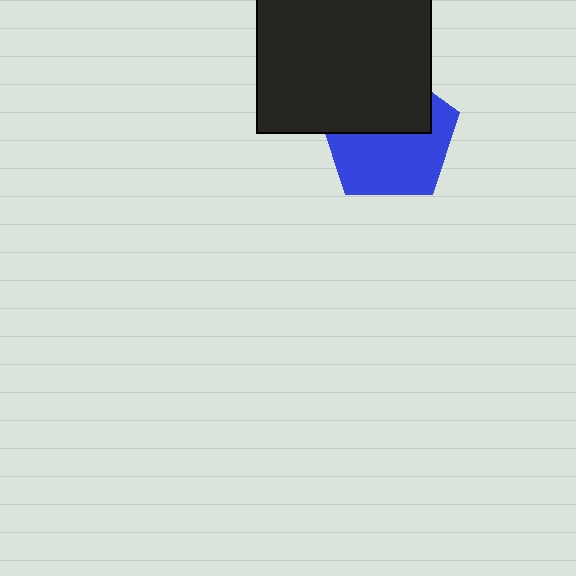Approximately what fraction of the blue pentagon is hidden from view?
Roughly 43% of the blue pentagon is hidden behind the black square.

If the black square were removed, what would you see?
You would see the complete blue pentagon.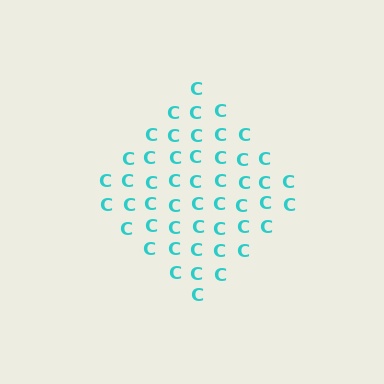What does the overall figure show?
The overall figure shows a diamond.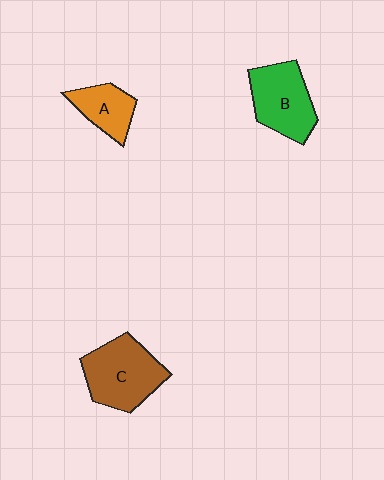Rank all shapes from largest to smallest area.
From largest to smallest: C (brown), B (green), A (orange).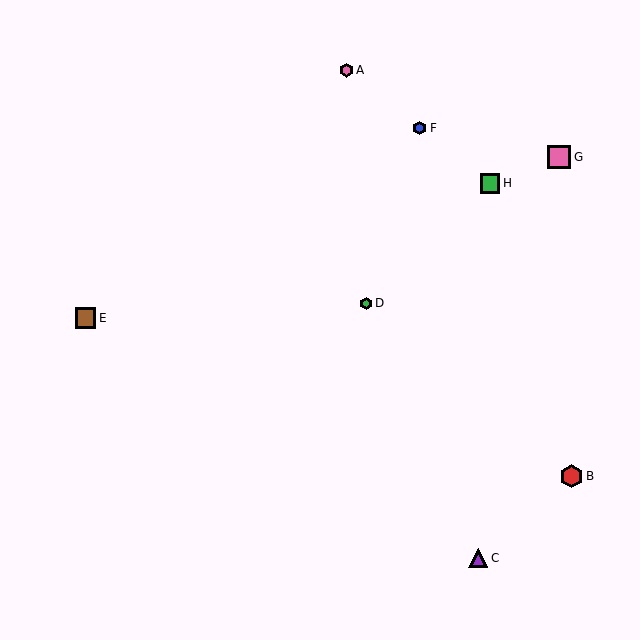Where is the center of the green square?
The center of the green square is at (490, 183).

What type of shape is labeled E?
Shape E is a brown square.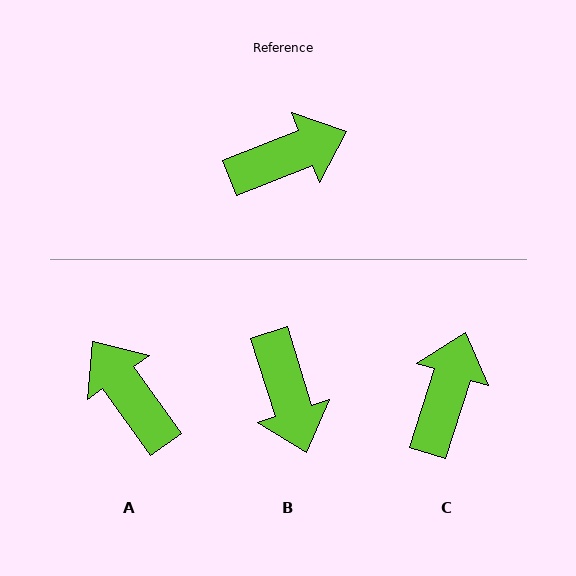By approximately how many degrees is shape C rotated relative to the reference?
Approximately 51 degrees counter-clockwise.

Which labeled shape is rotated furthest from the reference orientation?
A, about 104 degrees away.